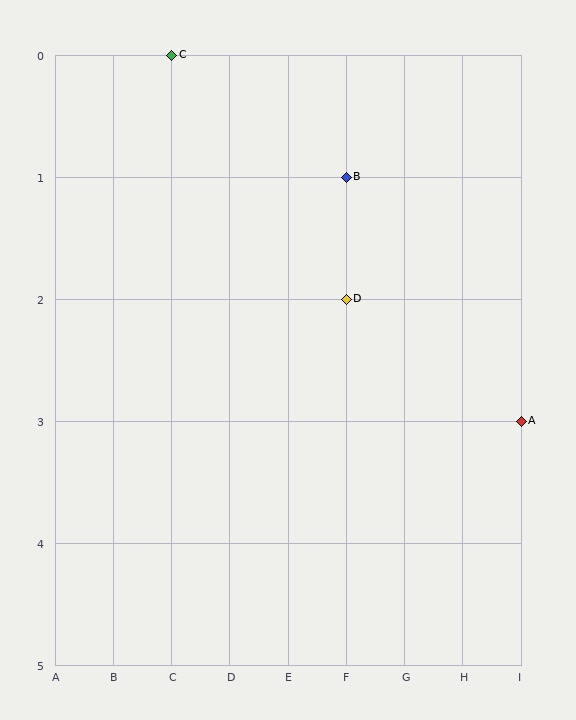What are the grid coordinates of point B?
Point B is at grid coordinates (F, 1).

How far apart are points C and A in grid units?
Points C and A are 6 columns and 3 rows apart (about 6.7 grid units diagonally).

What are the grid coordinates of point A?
Point A is at grid coordinates (I, 3).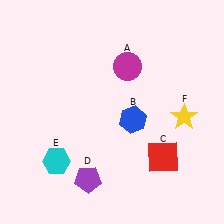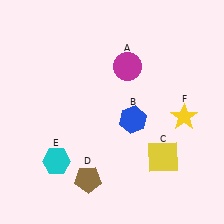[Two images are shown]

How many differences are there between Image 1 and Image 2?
There are 2 differences between the two images.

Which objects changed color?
C changed from red to yellow. D changed from purple to brown.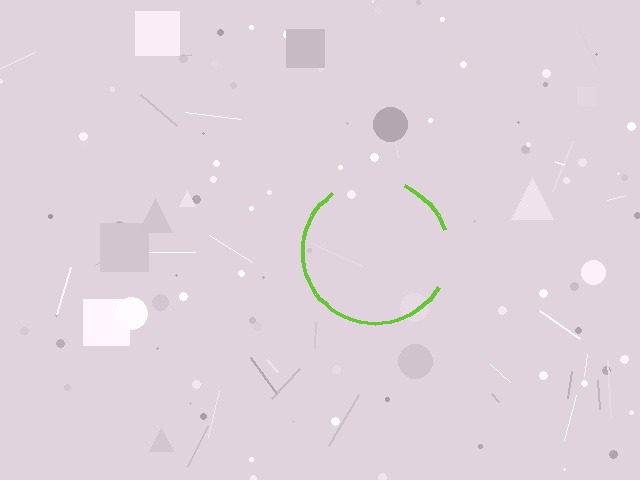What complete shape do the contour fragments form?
The contour fragments form a circle.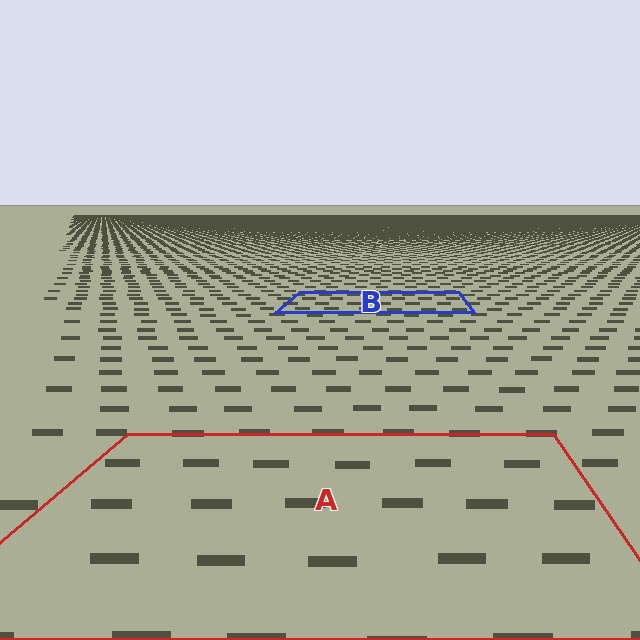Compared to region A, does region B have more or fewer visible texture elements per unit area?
Region B has more texture elements per unit area — they are packed more densely because it is farther away.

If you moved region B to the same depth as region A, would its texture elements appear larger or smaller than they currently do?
They would appear larger. At a closer depth, the same texture elements are projected at a bigger on-screen size.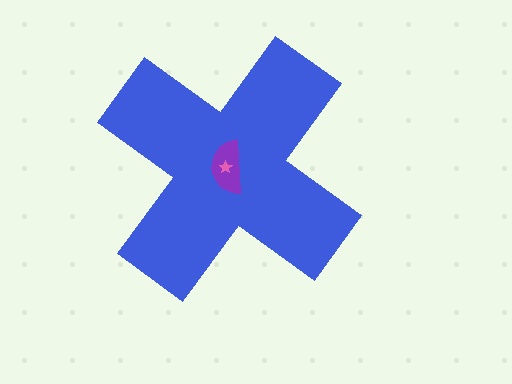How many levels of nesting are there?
3.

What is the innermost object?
The pink star.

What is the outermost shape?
The blue cross.